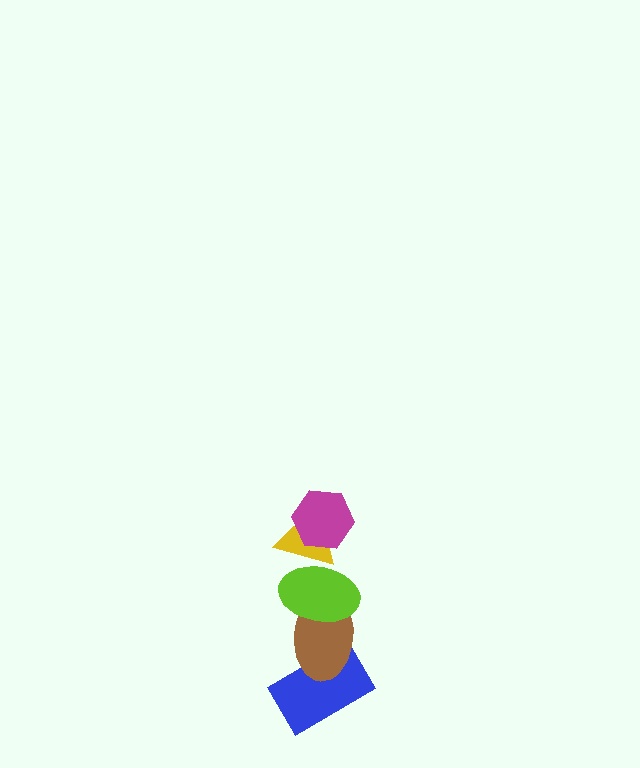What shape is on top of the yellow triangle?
The magenta hexagon is on top of the yellow triangle.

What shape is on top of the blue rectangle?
The brown ellipse is on top of the blue rectangle.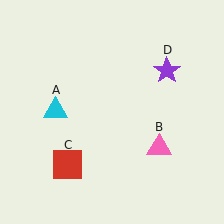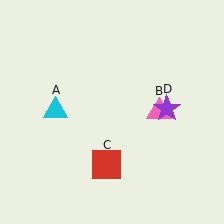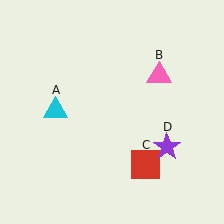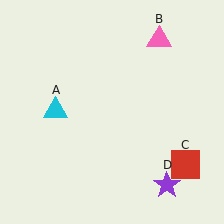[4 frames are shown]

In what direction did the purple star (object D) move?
The purple star (object D) moved down.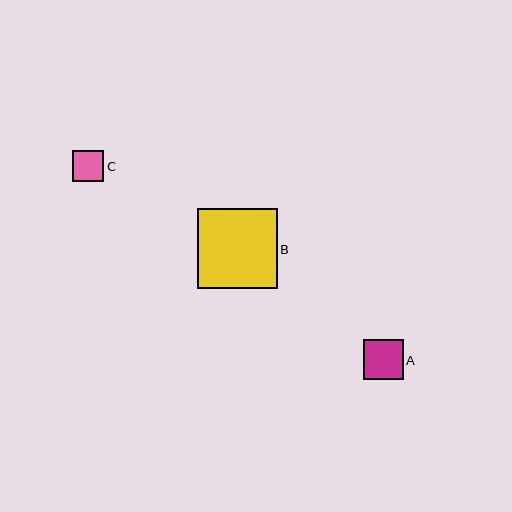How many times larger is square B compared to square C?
Square B is approximately 2.5 times the size of square C.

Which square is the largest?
Square B is the largest with a size of approximately 80 pixels.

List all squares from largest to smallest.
From largest to smallest: B, A, C.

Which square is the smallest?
Square C is the smallest with a size of approximately 31 pixels.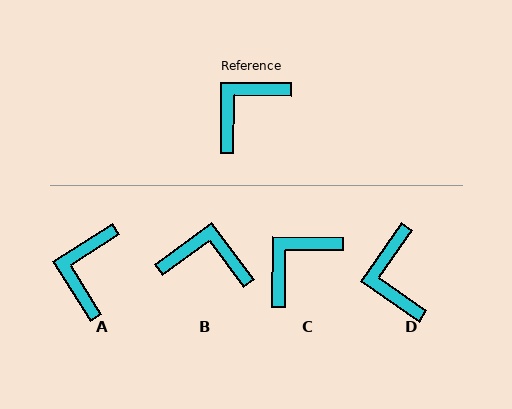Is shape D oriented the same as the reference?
No, it is off by about 55 degrees.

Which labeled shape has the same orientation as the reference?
C.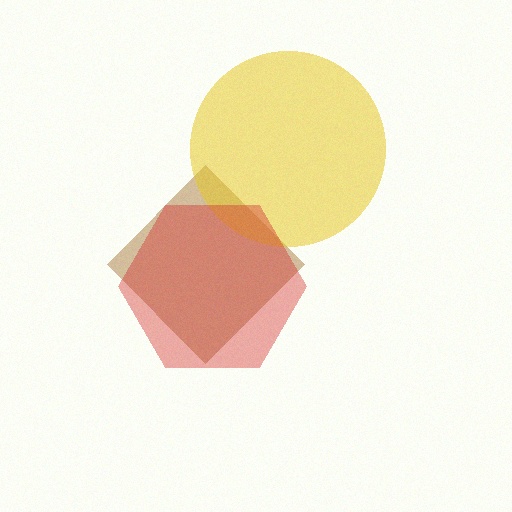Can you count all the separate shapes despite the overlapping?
Yes, there are 3 separate shapes.